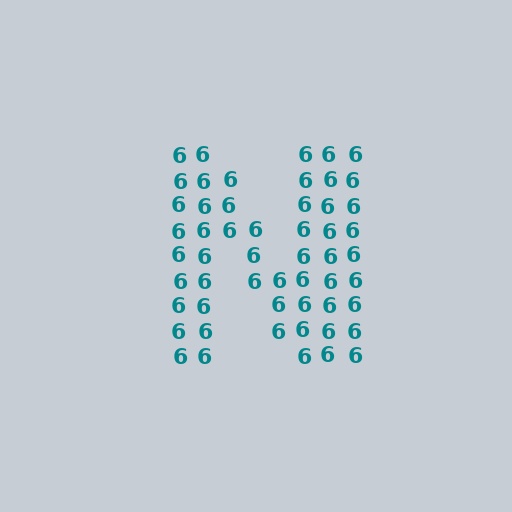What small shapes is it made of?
It is made of small digit 6's.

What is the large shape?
The large shape is the letter N.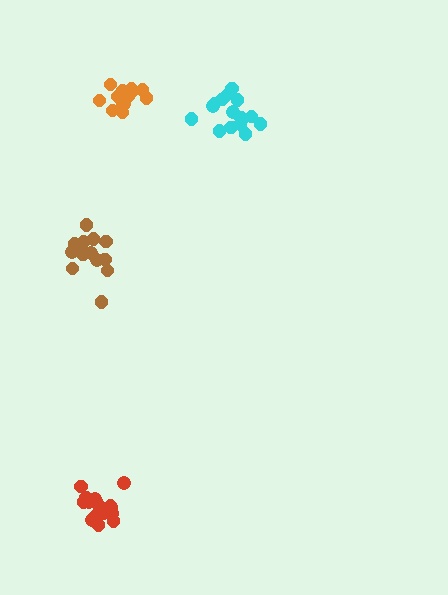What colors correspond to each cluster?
The clusters are colored: orange, cyan, red, brown.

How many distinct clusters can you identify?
There are 4 distinct clusters.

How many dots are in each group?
Group 1: 13 dots, Group 2: 16 dots, Group 3: 18 dots, Group 4: 16 dots (63 total).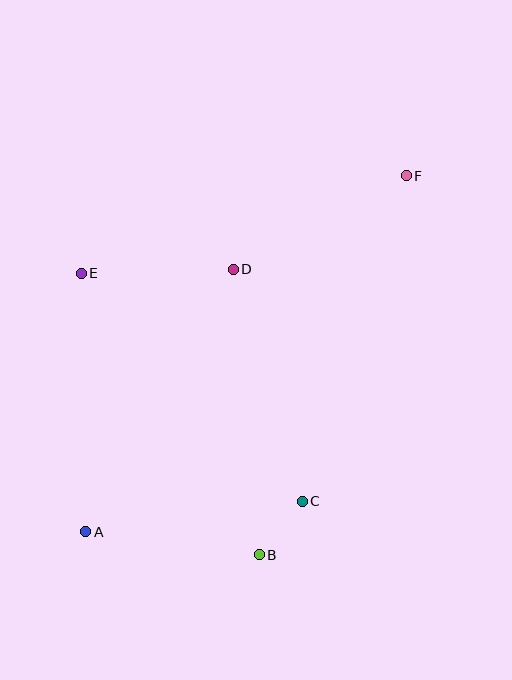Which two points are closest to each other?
Points B and C are closest to each other.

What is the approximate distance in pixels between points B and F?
The distance between B and F is approximately 407 pixels.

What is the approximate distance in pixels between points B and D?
The distance between B and D is approximately 287 pixels.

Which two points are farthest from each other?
Points A and F are farthest from each other.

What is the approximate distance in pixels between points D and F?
The distance between D and F is approximately 196 pixels.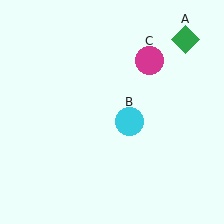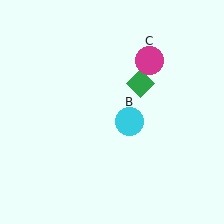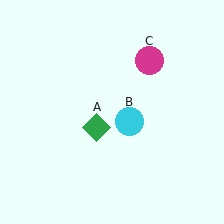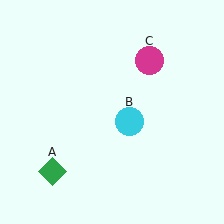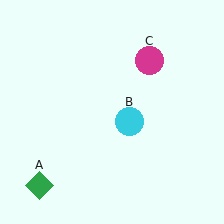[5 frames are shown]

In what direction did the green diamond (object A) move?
The green diamond (object A) moved down and to the left.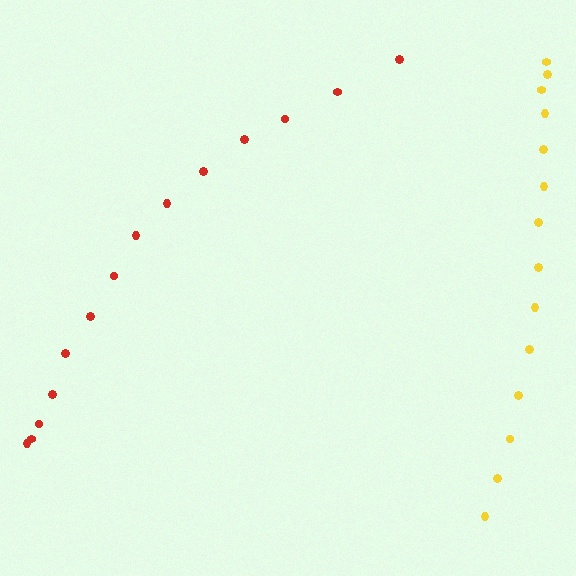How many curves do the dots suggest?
There are 2 distinct paths.